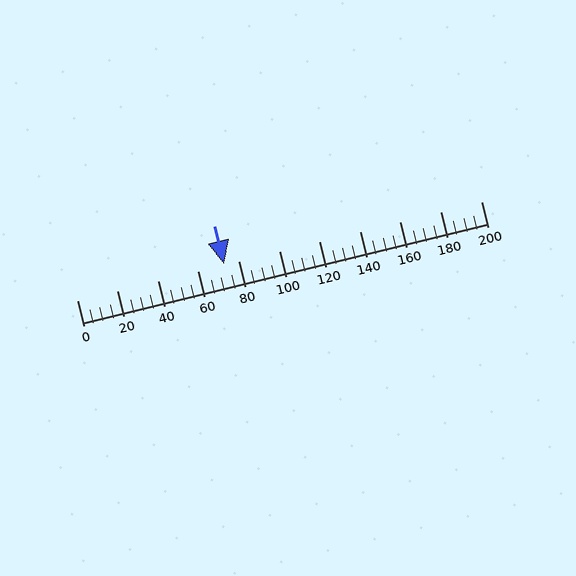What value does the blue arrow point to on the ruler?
The blue arrow points to approximately 73.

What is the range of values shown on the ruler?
The ruler shows values from 0 to 200.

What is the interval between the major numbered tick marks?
The major tick marks are spaced 20 units apart.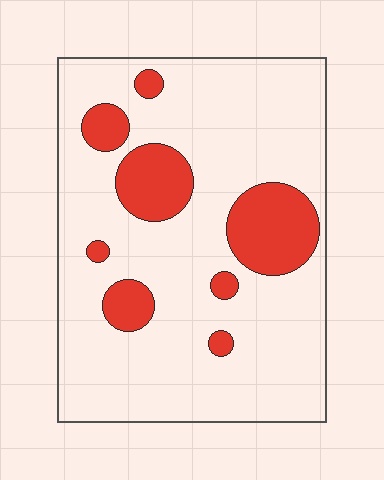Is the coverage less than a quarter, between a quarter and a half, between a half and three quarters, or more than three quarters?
Less than a quarter.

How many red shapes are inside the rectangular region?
8.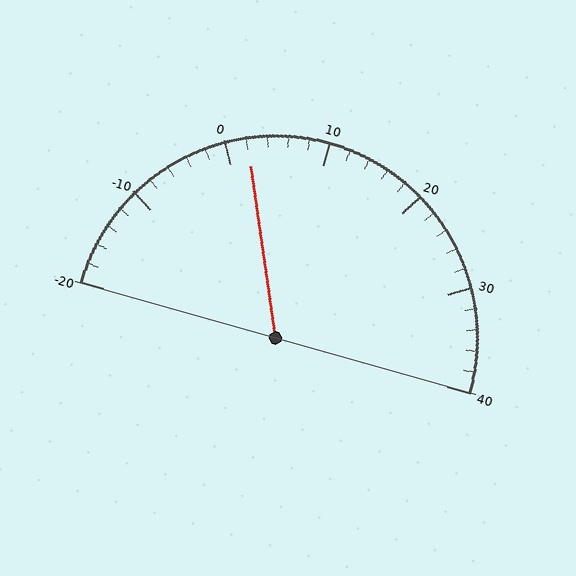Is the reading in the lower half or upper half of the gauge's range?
The reading is in the lower half of the range (-20 to 40).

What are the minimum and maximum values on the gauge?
The gauge ranges from -20 to 40.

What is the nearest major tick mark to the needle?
The nearest major tick mark is 0.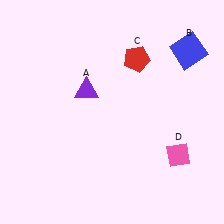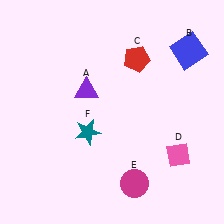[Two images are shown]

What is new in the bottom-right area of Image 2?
A magenta circle (E) was added in the bottom-right area of Image 2.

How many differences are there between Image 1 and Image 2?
There are 2 differences between the two images.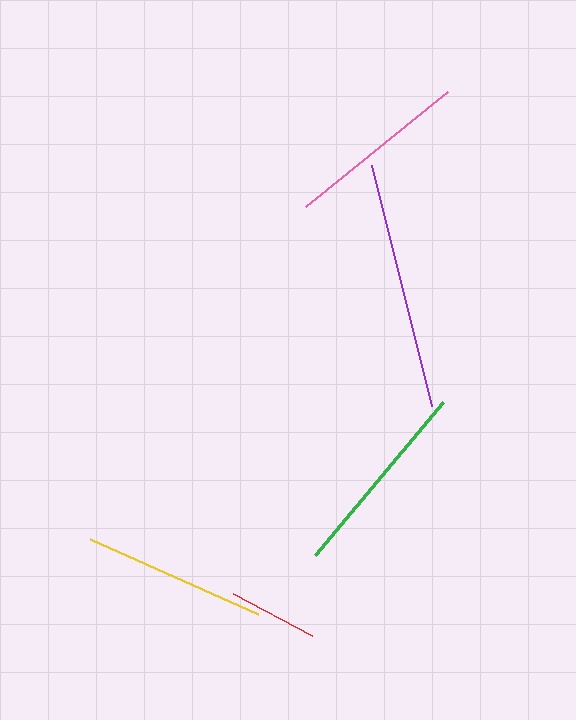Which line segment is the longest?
The purple line is the longest at approximately 248 pixels.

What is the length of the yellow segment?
The yellow segment is approximately 185 pixels long.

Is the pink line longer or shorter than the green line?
The green line is longer than the pink line.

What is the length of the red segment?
The red segment is approximately 90 pixels long.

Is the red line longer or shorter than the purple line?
The purple line is longer than the red line.